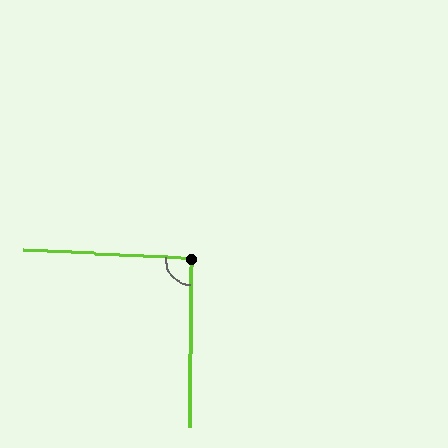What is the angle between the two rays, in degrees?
Approximately 92 degrees.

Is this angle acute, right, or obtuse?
It is approximately a right angle.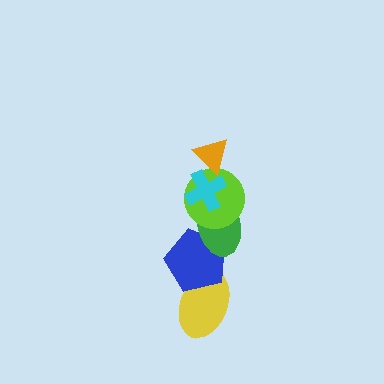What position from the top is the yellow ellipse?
The yellow ellipse is 6th from the top.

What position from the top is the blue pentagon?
The blue pentagon is 5th from the top.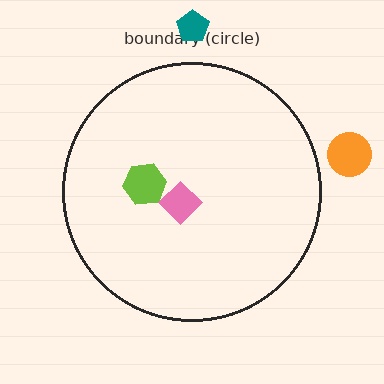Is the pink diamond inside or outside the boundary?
Inside.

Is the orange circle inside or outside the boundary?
Outside.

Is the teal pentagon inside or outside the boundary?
Outside.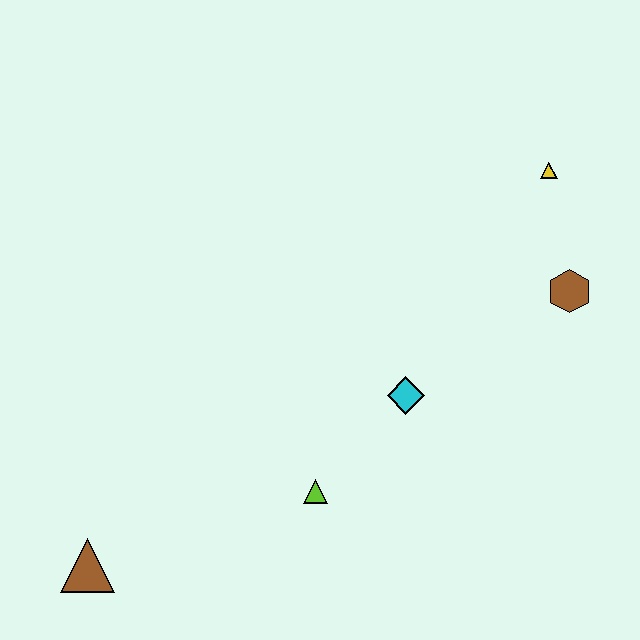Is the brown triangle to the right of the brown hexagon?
No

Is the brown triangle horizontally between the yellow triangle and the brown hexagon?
No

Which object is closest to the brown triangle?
The lime triangle is closest to the brown triangle.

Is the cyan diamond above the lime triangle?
Yes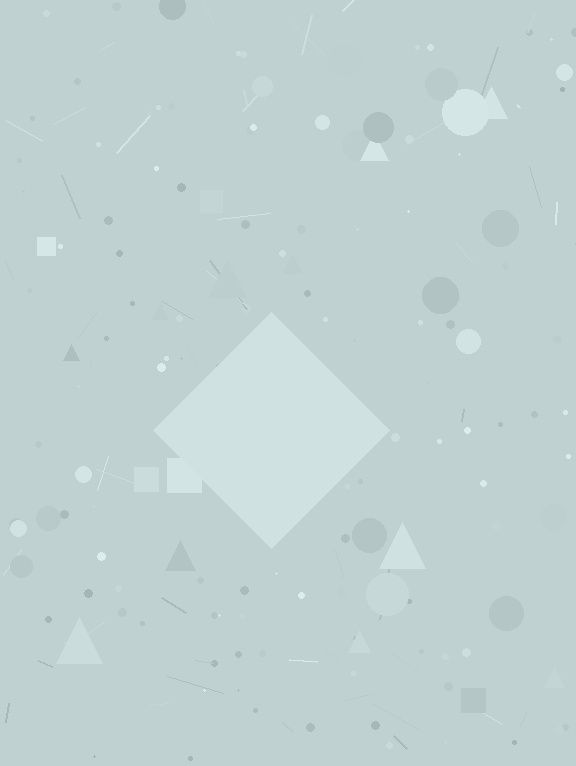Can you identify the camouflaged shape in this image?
The camouflaged shape is a diamond.